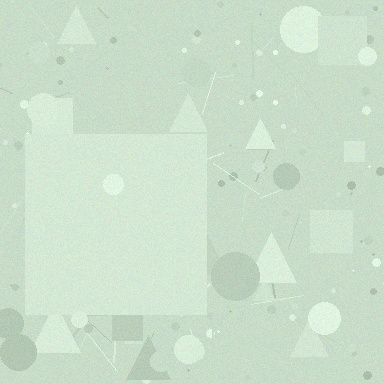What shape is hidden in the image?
A square is hidden in the image.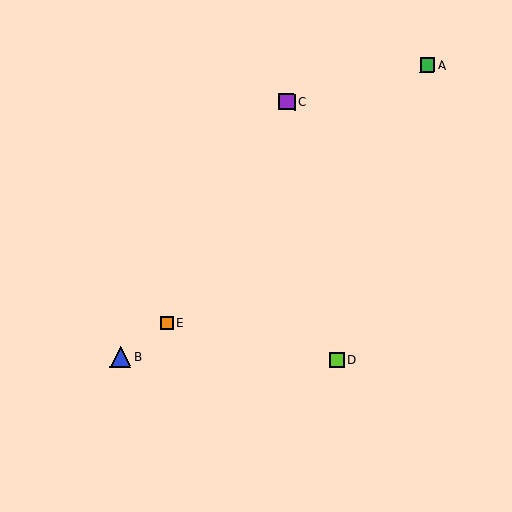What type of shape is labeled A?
Shape A is a green square.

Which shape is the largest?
The blue triangle (labeled B) is the largest.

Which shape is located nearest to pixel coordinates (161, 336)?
The orange square (labeled E) at (167, 323) is nearest to that location.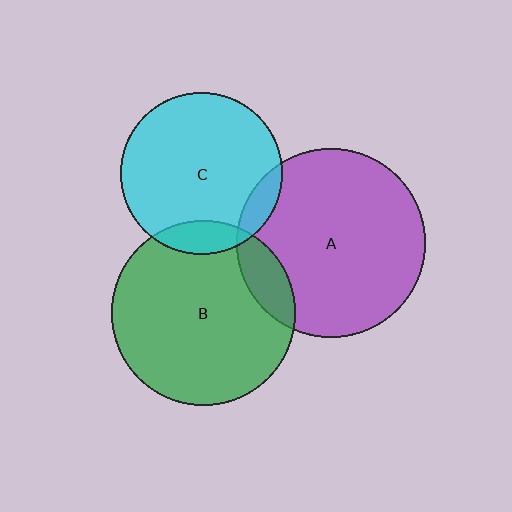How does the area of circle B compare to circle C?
Approximately 1.3 times.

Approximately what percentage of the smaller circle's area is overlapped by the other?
Approximately 10%.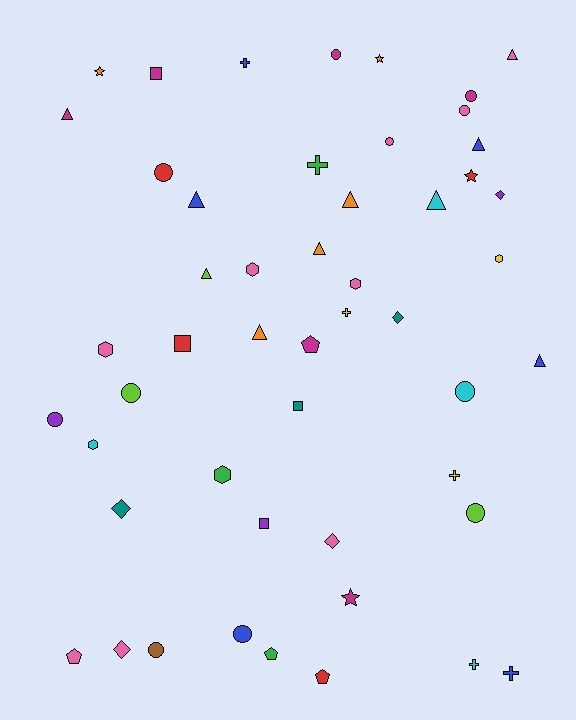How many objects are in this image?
There are 50 objects.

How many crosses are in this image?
There are 6 crosses.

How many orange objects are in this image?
There are 5 orange objects.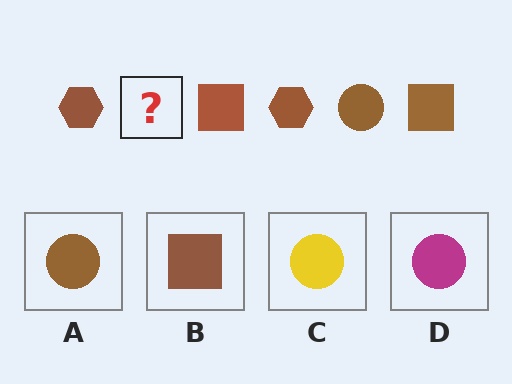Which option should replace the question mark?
Option A.